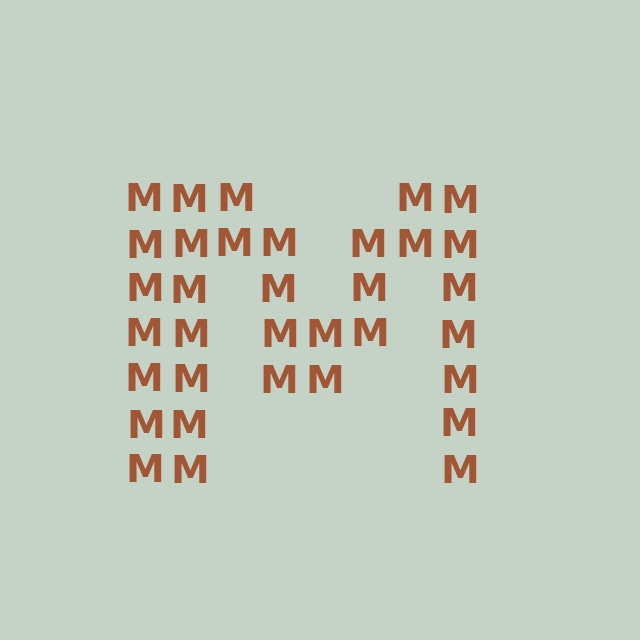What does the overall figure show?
The overall figure shows the letter M.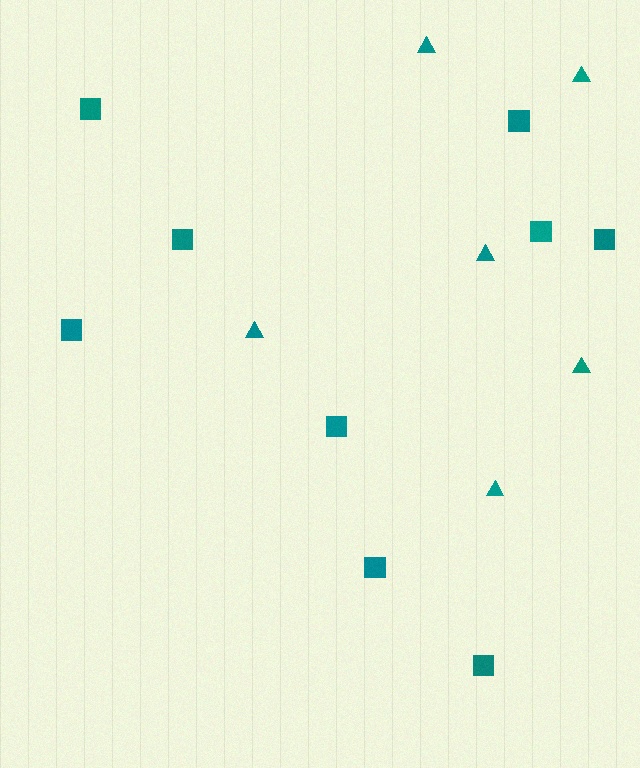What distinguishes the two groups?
There are 2 groups: one group of squares (9) and one group of triangles (6).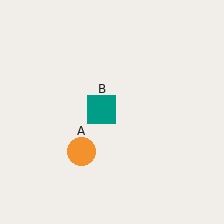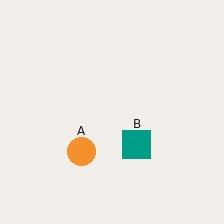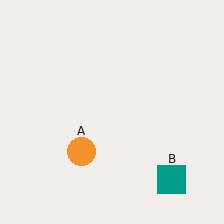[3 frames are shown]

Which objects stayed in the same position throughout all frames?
Orange circle (object A) remained stationary.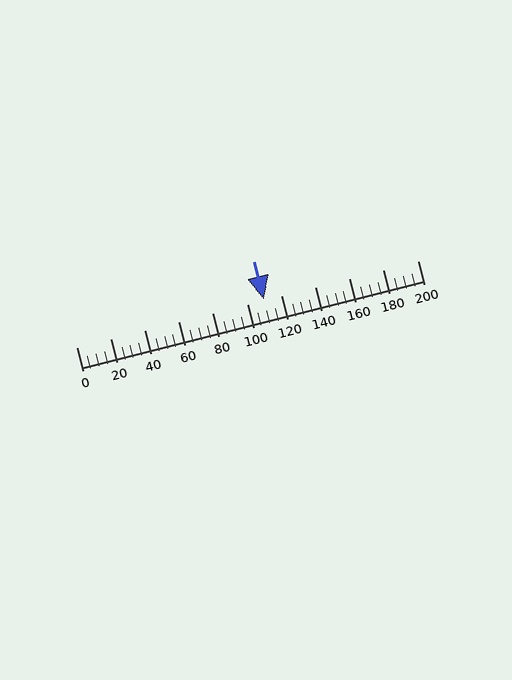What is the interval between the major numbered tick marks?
The major tick marks are spaced 20 units apart.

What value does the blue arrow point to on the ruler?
The blue arrow points to approximately 110.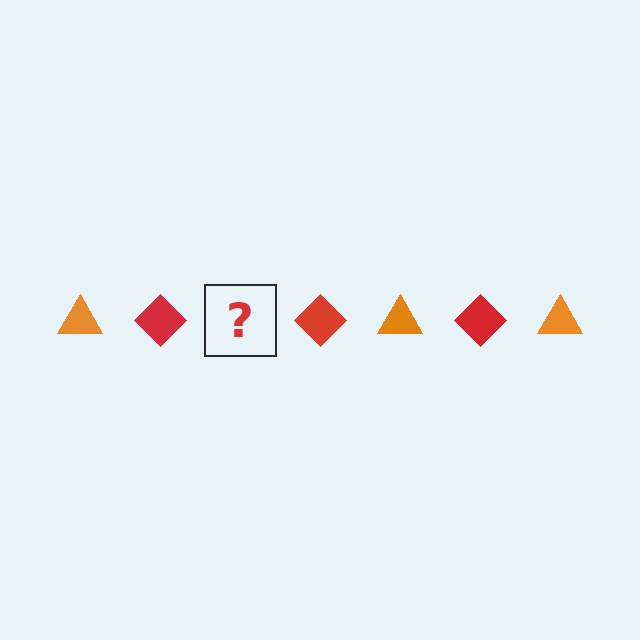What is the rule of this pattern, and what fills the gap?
The rule is that the pattern alternates between orange triangle and red diamond. The gap should be filled with an orange triangle.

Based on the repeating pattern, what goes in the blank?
The blank should be an orange triangle.